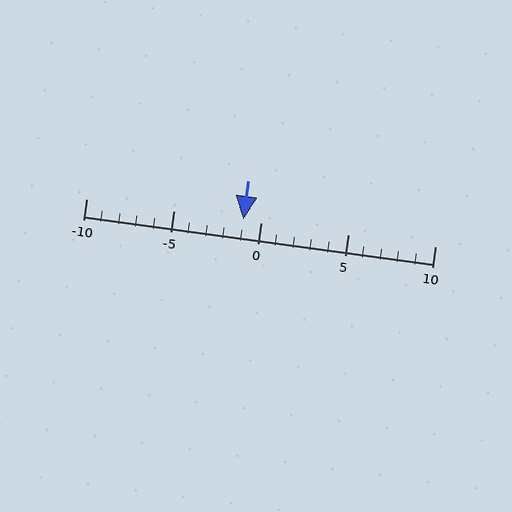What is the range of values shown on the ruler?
The ruler shows values from -10 to 10.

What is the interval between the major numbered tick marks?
The major tick marks are spaced 5 units apart.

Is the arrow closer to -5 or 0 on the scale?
The arrow is closer to 0.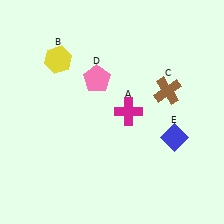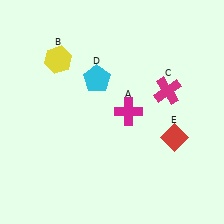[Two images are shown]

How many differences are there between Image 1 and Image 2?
There are 3 differences between the two images.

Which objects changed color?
C changed from brown to magenta. D changed from pink to cyan. E changed from blue to red.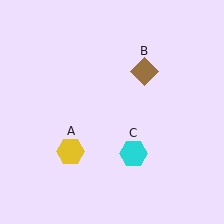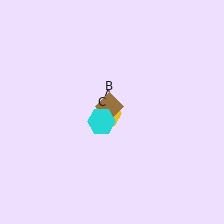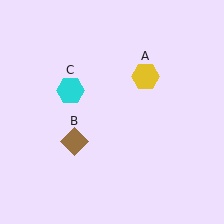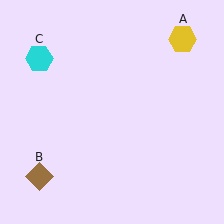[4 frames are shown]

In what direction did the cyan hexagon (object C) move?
The cyan hexagon (object C) moved up and to the left.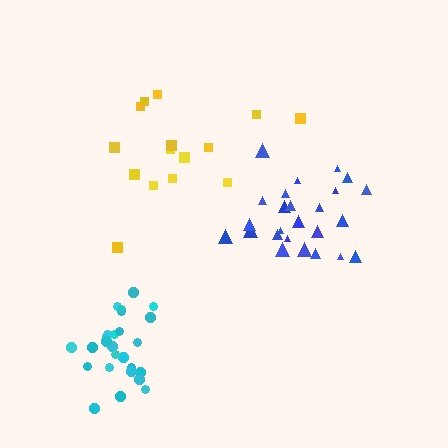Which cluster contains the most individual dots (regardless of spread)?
Cyan (27).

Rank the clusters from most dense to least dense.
cyan, blue, yellow.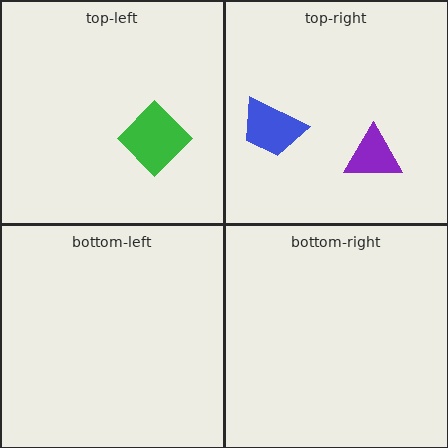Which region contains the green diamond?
The top-left region.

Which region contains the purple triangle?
The top-right region.